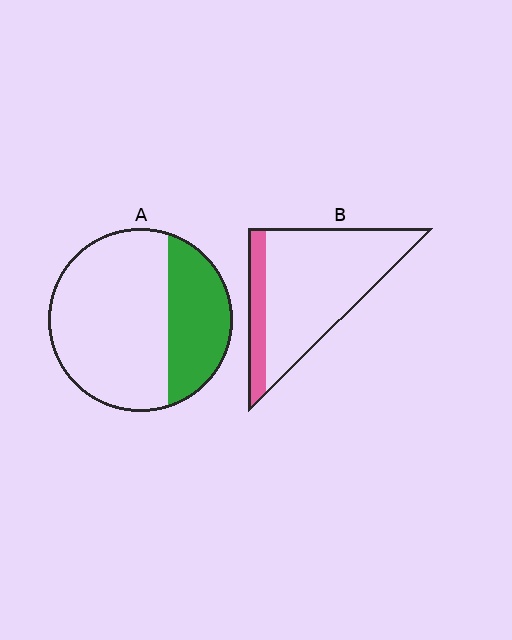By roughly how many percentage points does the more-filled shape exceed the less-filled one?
By roughly 15 percentage points (A over B).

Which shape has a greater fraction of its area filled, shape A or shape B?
Shape A.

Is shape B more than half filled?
No.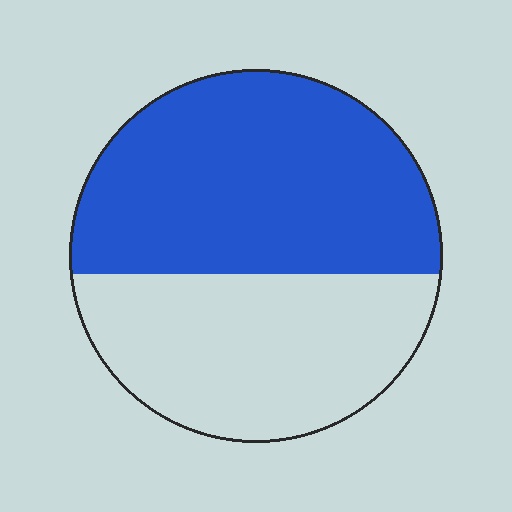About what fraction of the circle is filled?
About three fifths (3/5).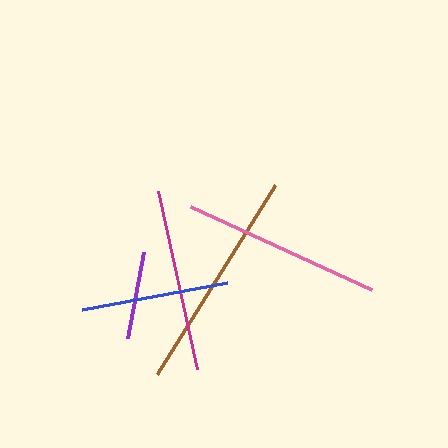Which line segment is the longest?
The brown line is the longest at approximately 222 pixels.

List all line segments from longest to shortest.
From longest to shortest: brown, pink, magenta, blue, purple.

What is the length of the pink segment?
The pink segment is approximately 199 pixels long.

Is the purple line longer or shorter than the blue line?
The blue line is longer than the purple line.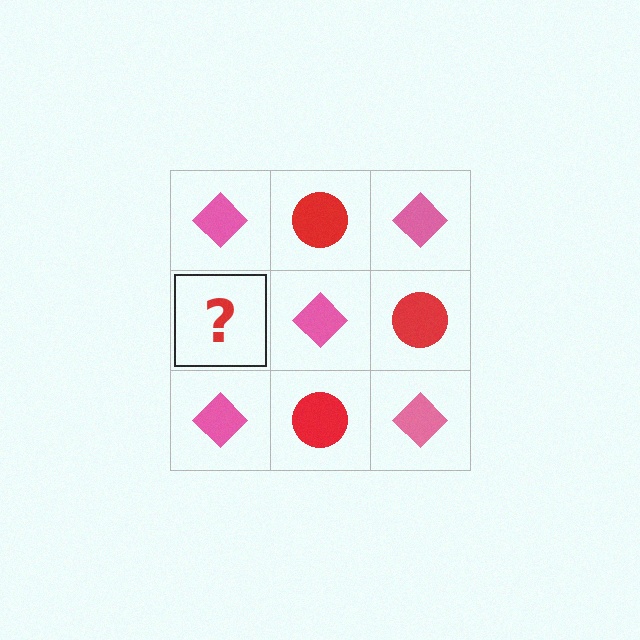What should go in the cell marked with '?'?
The missing cell should contain a red circle.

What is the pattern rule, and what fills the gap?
The rule is that it alternates pink diamond and red circle in a checkerboard pattern. The gap should be filled with a red circle.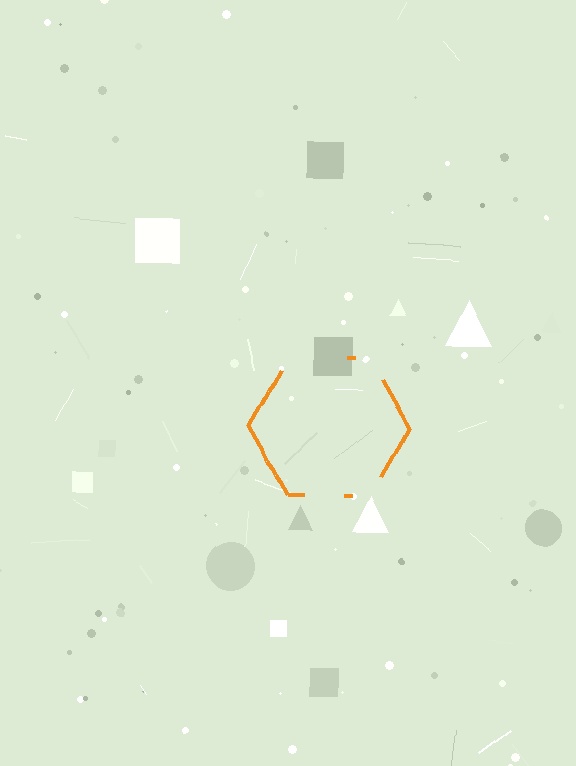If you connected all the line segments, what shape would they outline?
They would outline a hexagon.